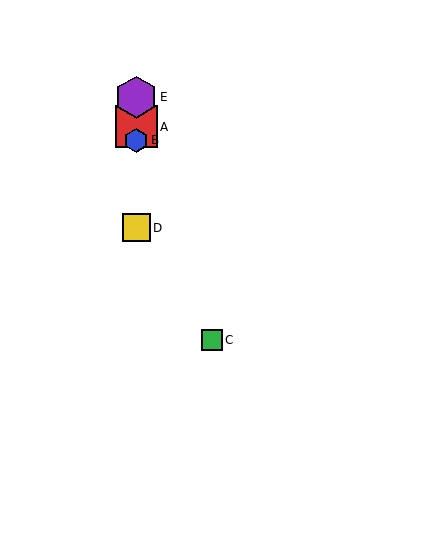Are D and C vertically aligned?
No, D is at x≈136 and C is at x≈212.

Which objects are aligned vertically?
Objects A, B, D, E are aligned vertically.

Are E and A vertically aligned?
Yes, both are at x≈136.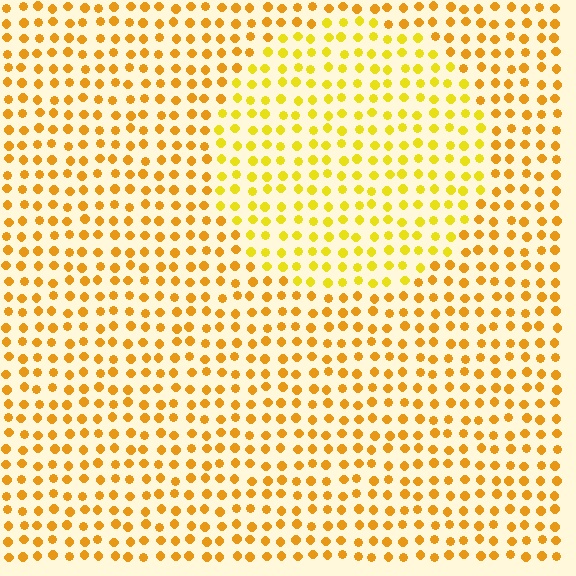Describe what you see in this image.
The image is filled with small orange elements in a uniform arrangement. A circle-shaped region is visible where the elements are tinted to a slightly different hue, forming a subtle color boundary.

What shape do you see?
I see a circle.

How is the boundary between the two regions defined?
The boundary is defined purely by a slight shift in hue (about 21 degrees). Spacing, size, and orientation are identical on both sides.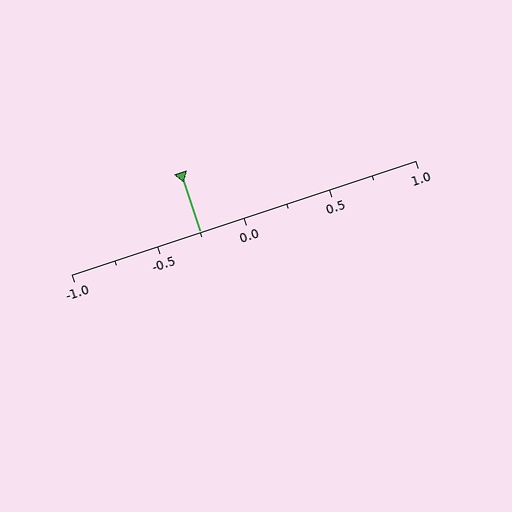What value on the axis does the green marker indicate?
The marker indicates approximately -0.25.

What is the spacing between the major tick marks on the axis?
The major ticks are spaced 0.5 apart.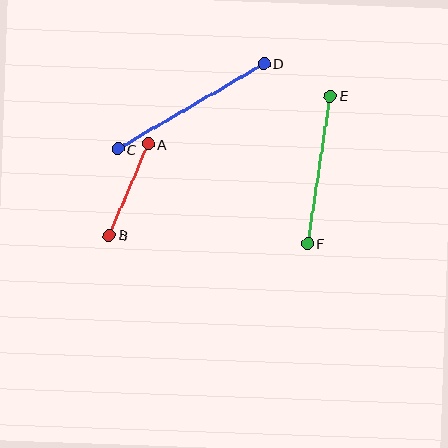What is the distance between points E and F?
The distance is approximately 149 pixels.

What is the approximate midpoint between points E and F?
The midpoint is at approximately (319, 170) pixels.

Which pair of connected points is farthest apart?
Points C and D are farthest apart.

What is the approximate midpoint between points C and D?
The midpoint is at approximately (191, 106) pixels.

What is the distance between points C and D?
The distance is approximately 169 pixels.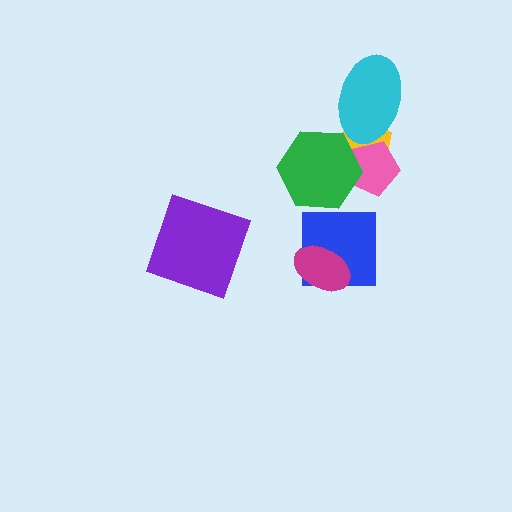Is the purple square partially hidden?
No, no other shape covers it.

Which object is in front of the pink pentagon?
The green hexagon is in front of the pink pentagon.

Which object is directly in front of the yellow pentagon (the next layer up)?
The cyan ellipse is directly in front of the yellow pentagon.